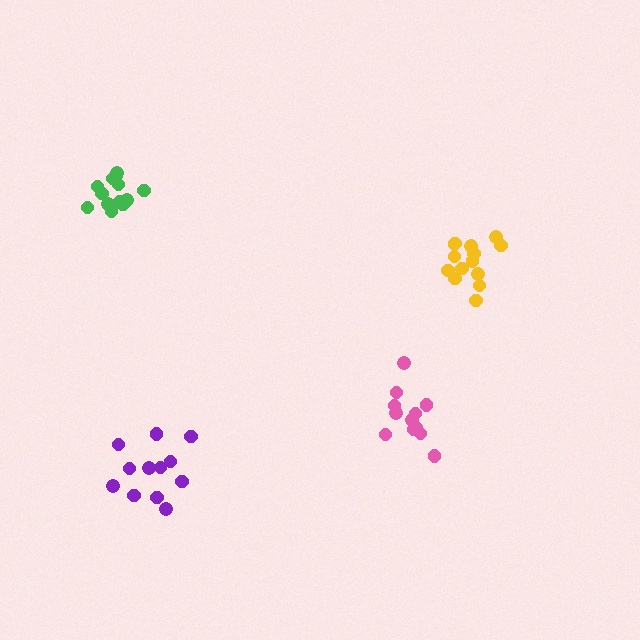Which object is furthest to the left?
The green cluster is leftmost.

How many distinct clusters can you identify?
There are 4 distinct clusters.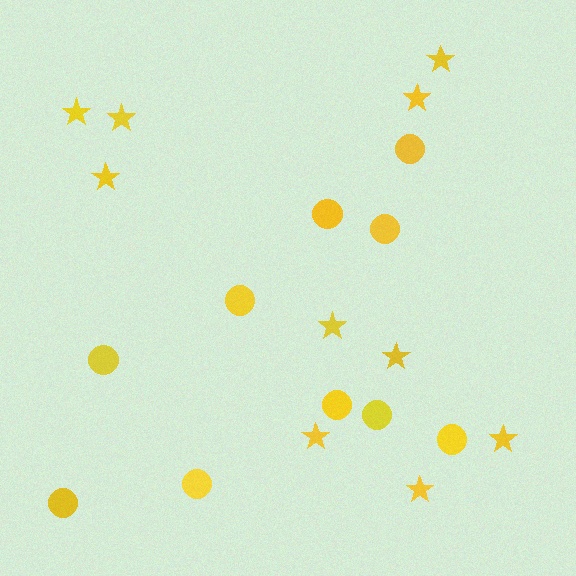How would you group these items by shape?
There are 2 groups: one group of stars (10) and one group of circles (10).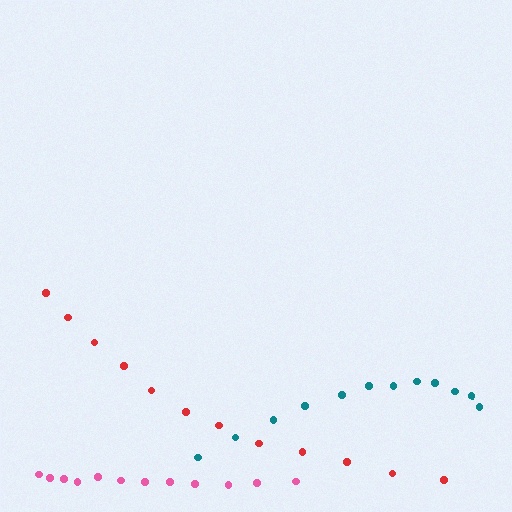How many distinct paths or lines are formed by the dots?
There are 3 distinct paths.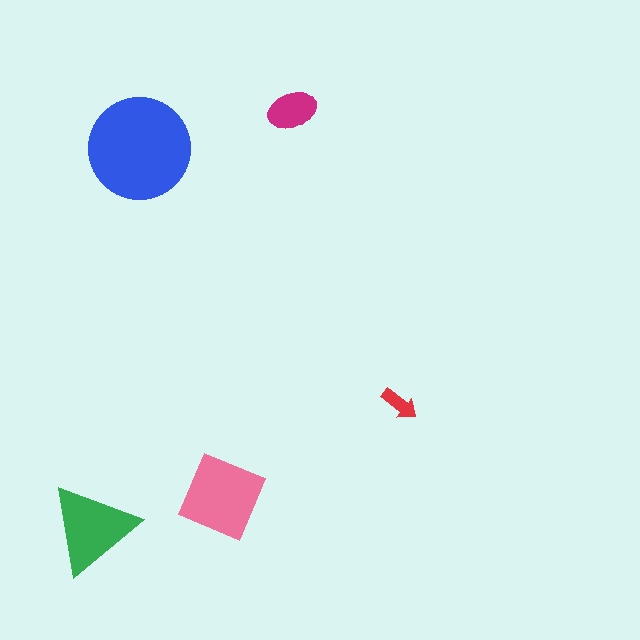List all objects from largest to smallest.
The blue circle, the pink diamond, the green triangle, the magenta ellipse, the red arrow.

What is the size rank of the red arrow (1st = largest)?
5th.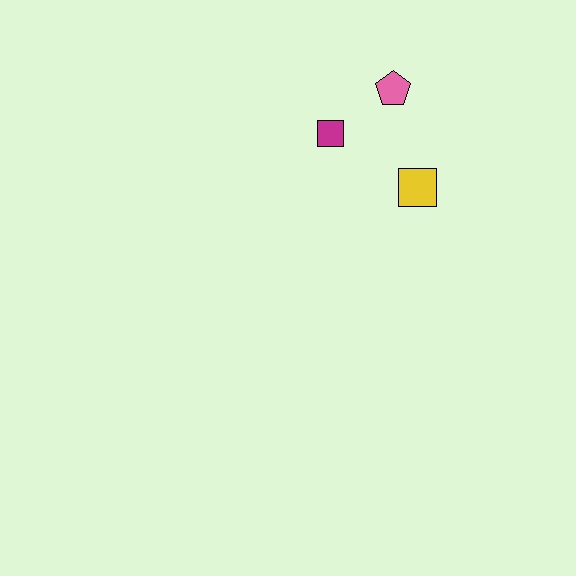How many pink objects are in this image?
There is 1 pink object.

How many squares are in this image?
There are 2 squares.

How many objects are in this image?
There are 3 objects.